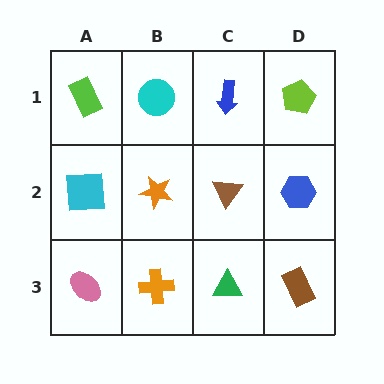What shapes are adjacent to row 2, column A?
A lime rectangle (row 1, column A), a pink ellipse (row 3, column A), an orange star (row 2, column B).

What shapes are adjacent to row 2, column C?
A blue arrow (row 1, column C), a green triangle (row 3, column C), an orange star (row 2, column B), a blue hexagon (row 2, column D).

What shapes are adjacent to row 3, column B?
An orange star (row 2, column B), a pink ellipse (row 3, column A), a green triangle (row 3, column C).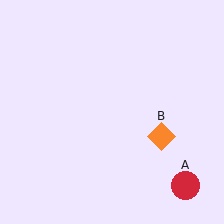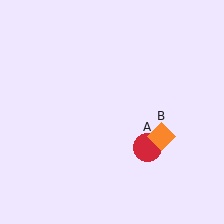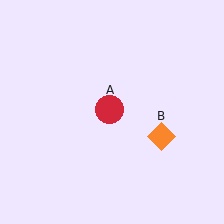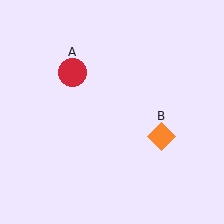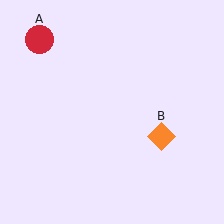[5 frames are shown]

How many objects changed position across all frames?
1 object changed position: red circle (object A).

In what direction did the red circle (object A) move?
The red circle (object A) moved up and to the left.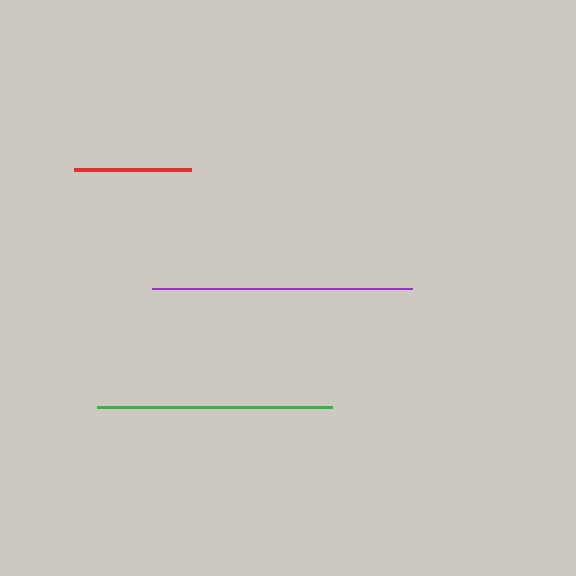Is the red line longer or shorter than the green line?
The green line is longer than the red line.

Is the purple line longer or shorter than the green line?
The purple line is longer than the green line.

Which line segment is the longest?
The purple line is the longest at approximately 261 pixels.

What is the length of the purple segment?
The purple segment is approximately 261 pixels long.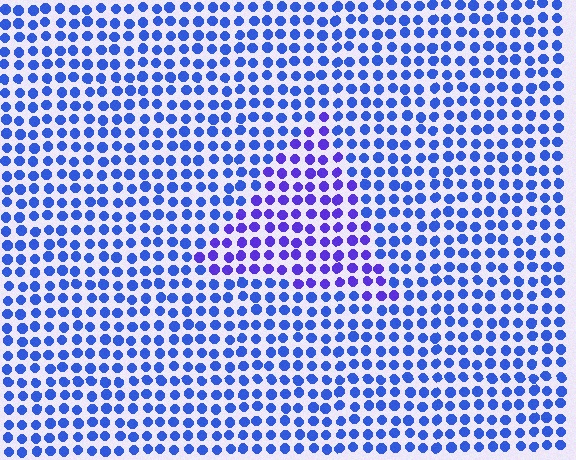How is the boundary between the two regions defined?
The boundary is defined purely by a slight shift in hue (about 29 degrees). Spacing, size, and orientation are identical on both sides.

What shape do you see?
I see a triangle.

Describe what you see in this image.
The image is filled with small blue elements in a uniform arrangement. A triangle-shaped region is visible where the elements are tinted to a slightly different hue, forming a subtle color boundary.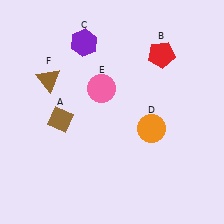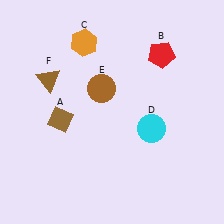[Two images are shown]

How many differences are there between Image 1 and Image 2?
There are 3 differences between the two images.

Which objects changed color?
C changed from purple to orange. D changed from orange to cyan. E changed from pink to brown.